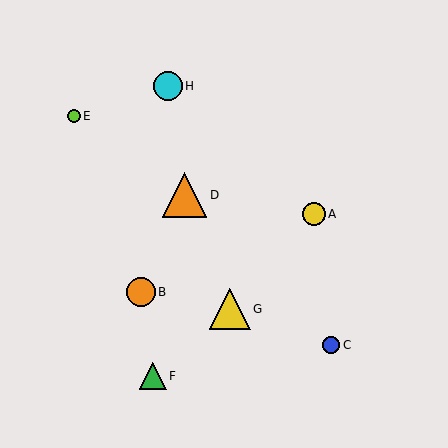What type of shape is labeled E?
Shape E is a lime circle.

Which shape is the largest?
The orange triangle (labeled D) is the largest.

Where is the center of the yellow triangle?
The center of the yellow triangle is at (230, 309).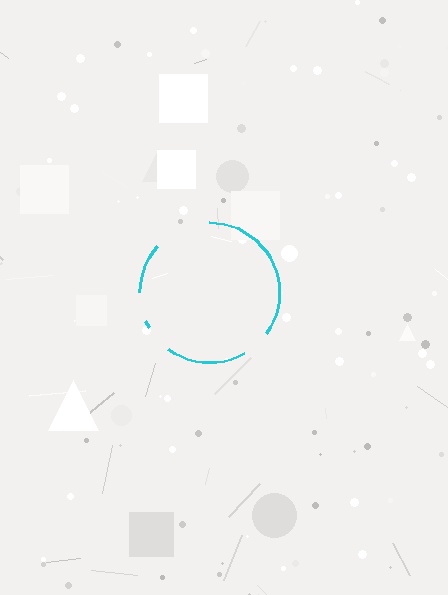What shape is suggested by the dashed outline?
The dashed outline suggests a circle.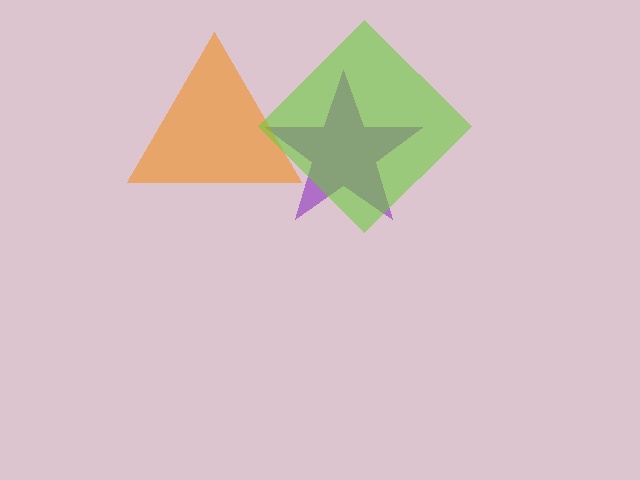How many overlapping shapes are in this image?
There are 3 overlapping shapes in the image.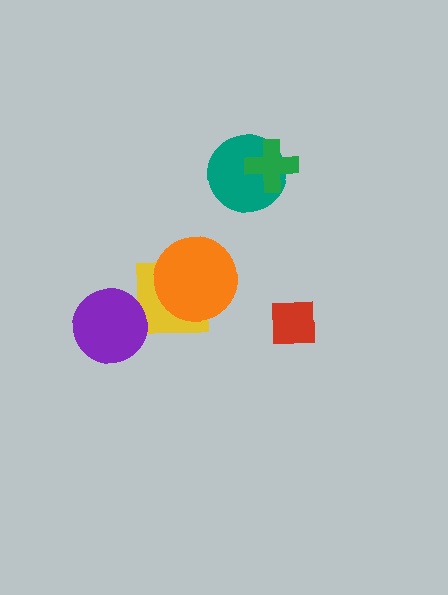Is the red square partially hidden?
No, no other shape covers it.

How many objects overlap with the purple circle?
0 objects overlap with the purple circle.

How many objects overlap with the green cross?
1 object overlaps with the green cross.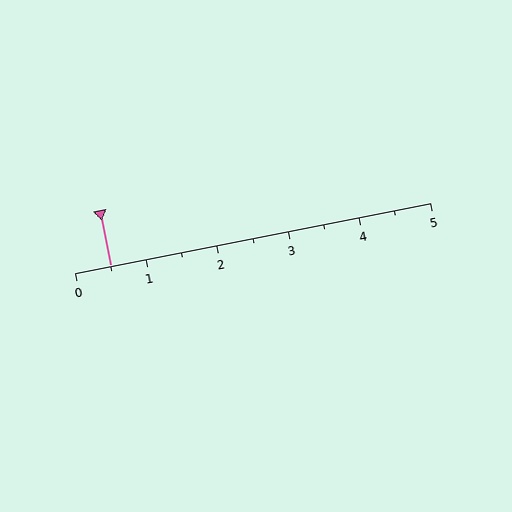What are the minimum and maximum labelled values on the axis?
The axis runs from 0 to 5.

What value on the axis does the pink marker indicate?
The marker indicates approximately 0.5.